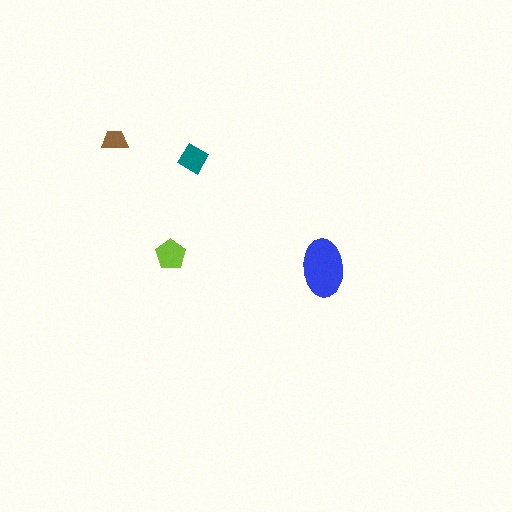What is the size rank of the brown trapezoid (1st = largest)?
4th.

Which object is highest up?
The brown trapezoid is topmost.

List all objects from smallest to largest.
The brown trapezoid, the teal diamond, the lime pentagon, the blue ellipse.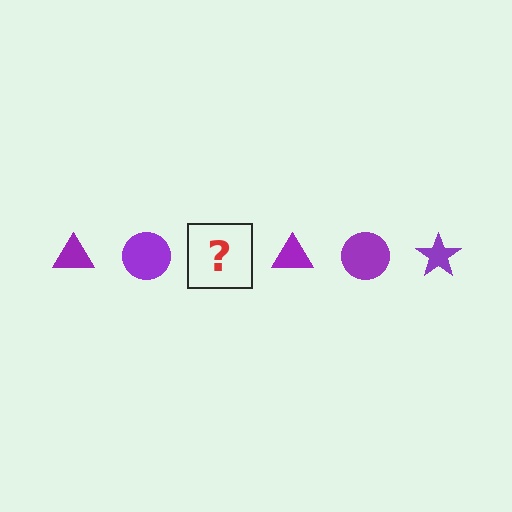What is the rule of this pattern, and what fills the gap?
The rule is that the pattern cycles through triangle, circle, star shapes in purple. The gap should be filled with a purple star.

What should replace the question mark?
The question mark should be replaced with a purple star.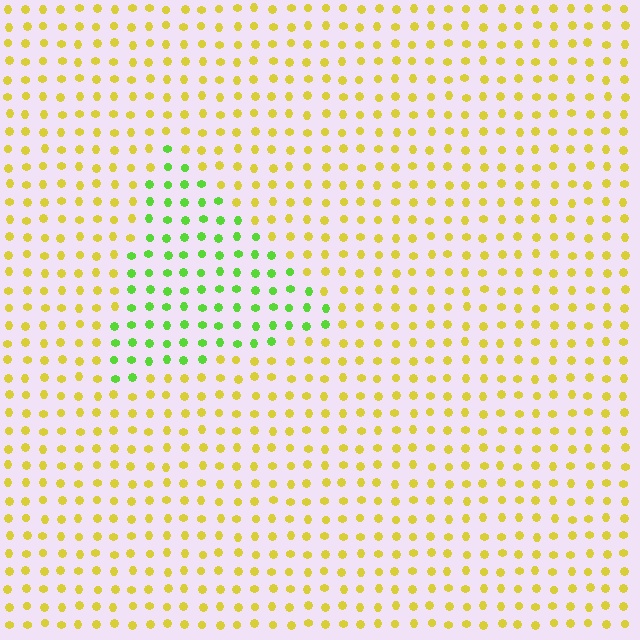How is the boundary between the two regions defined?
The boundary is defined purely by a slight shift in hue (about 52 degrees). Spacing, size, and orientation are identical on both sides.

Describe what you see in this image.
The image is filled with small yellow elements in a uniform arrangement. A triangle-shaped region is visible where the elements are tinted to a slightly different hue, forming a subtle color boundary.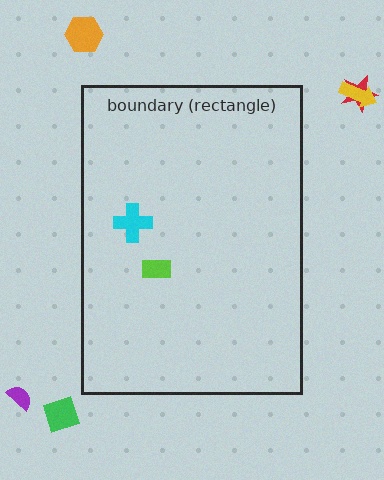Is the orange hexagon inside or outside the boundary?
Outside.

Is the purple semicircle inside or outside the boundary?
Outside.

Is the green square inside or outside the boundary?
Outside.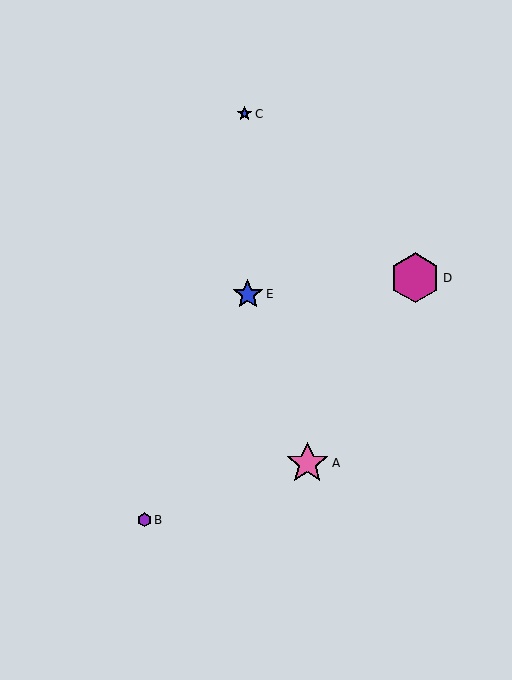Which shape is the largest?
The magenta hexagon (labeled D) is the largest.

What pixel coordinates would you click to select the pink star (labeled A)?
Click at (307, 463) to select the pink star A.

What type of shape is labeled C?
Shape C is a blue star.